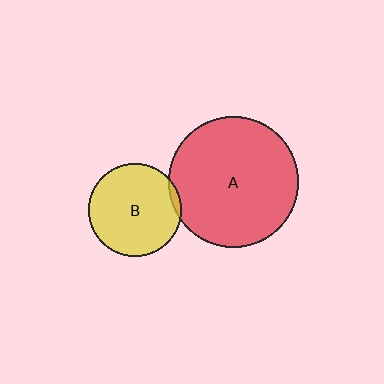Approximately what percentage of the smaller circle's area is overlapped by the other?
Approximately 5%.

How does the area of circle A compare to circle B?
Approximately 2.0 times.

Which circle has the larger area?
Circle A (red).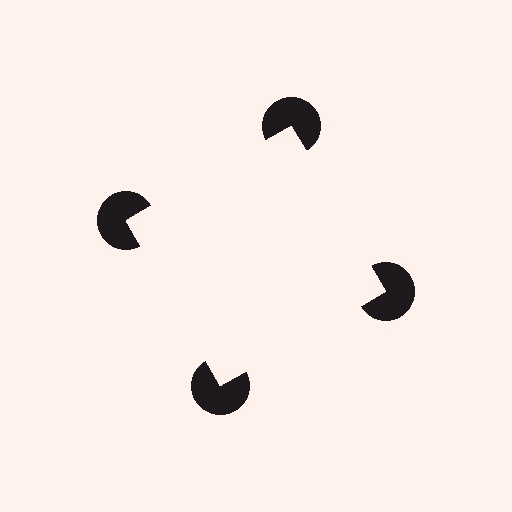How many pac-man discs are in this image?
There are 4 — one at each vertex of the illusory square.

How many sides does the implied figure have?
4 sides.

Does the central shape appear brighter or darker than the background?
It typically appears slightly brighter than the background, even though no actual brightness change is drawn.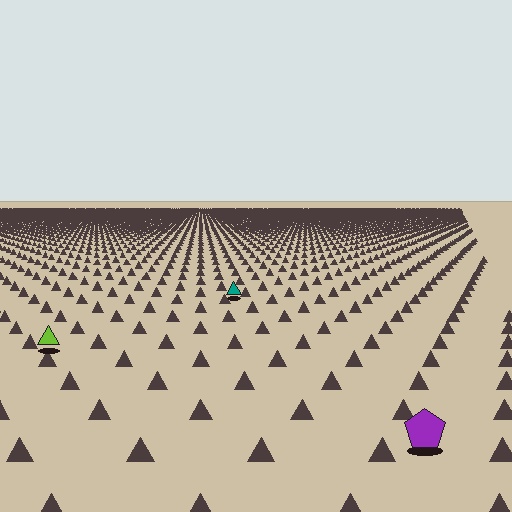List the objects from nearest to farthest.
From nearest to farthest: the purple pentagon, the lime triangle, the teal triangle.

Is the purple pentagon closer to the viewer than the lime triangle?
Yes. The purple pentagon is closer — you can tell from the texture gradient: the ground texture is coarser near it.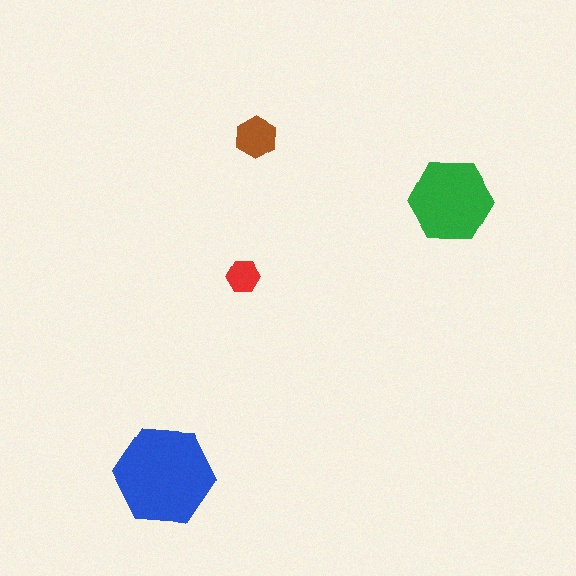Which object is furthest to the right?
The green hexagon is rightmost.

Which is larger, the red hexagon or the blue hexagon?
The blue one.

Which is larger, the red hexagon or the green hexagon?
The green one.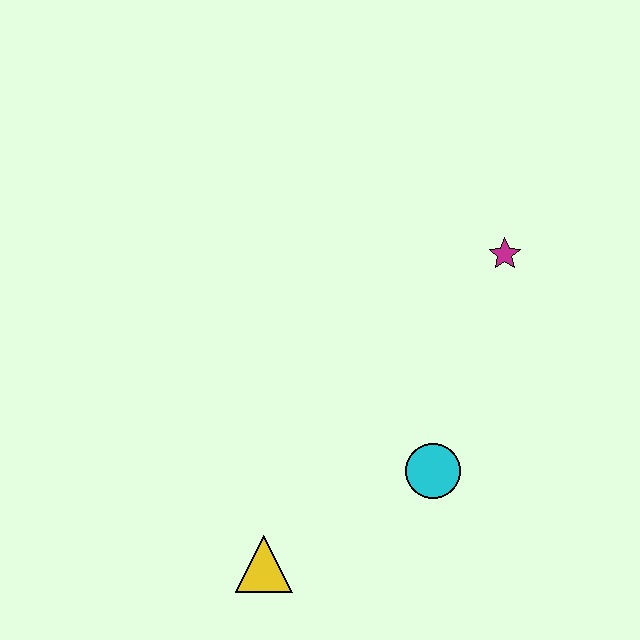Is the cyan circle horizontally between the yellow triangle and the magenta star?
Yes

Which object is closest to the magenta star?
The cyan circle is closest to the magenta star.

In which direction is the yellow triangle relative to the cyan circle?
The yellow triangle is to the left of the cyan circle.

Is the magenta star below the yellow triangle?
No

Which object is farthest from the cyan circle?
The magenta star is farthest from the cyan circle.